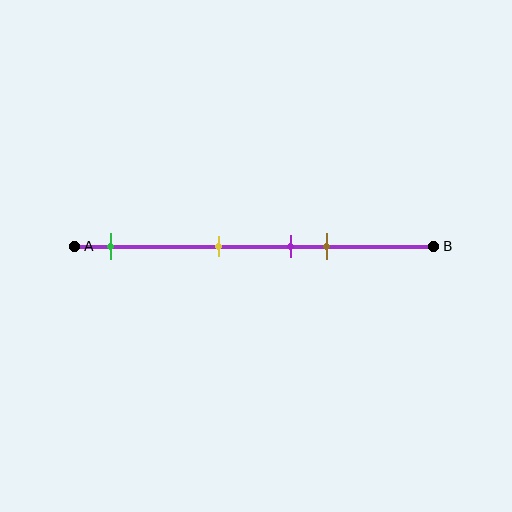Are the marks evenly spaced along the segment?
No, the marks are not evenly spaced.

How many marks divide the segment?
There are 4 marks dividing the segment.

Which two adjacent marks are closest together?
The purple and brown marks are the closest adjacent pair.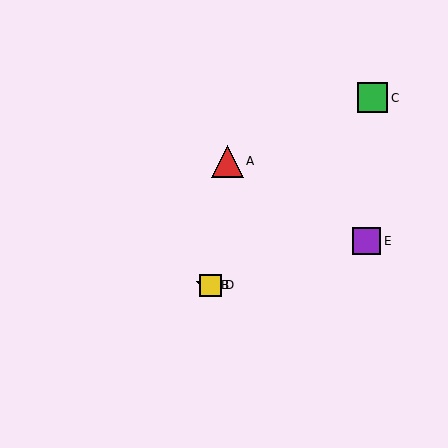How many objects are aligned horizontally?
2 objects (B, D) are aligned horizontally.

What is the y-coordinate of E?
Object E is at y≈241.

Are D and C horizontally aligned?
No, D is at y≈285 and C is at y≈98.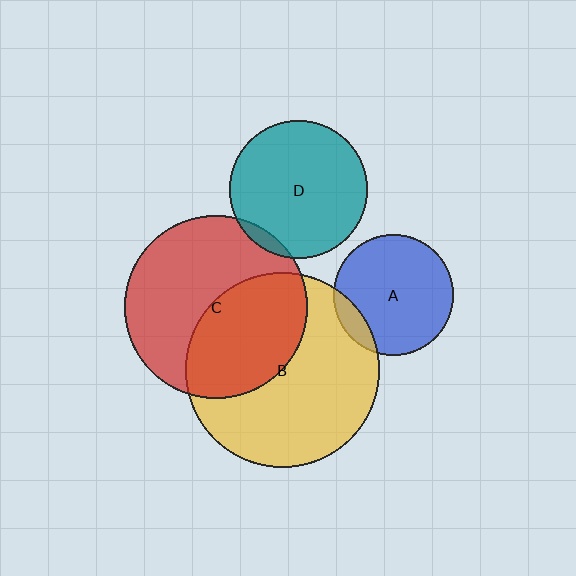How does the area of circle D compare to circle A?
Approximately 1.3 times.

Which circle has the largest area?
Circle B (yellow).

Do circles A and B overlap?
Yes.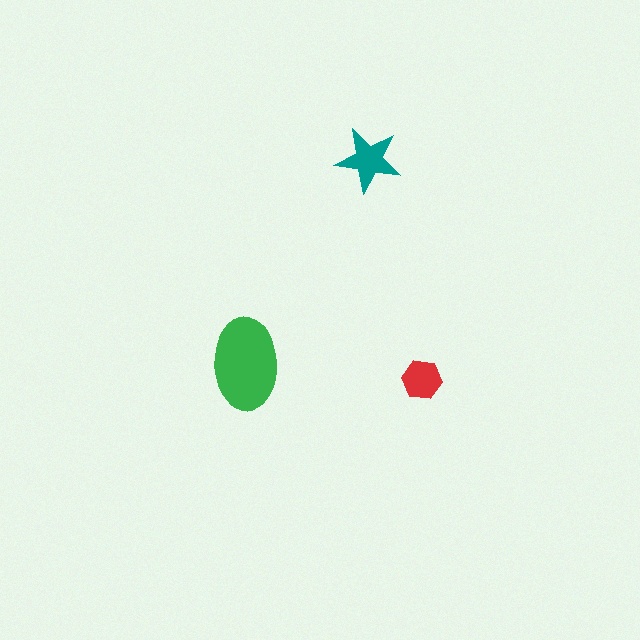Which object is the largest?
The green ellipse.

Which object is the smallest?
The red hexagon.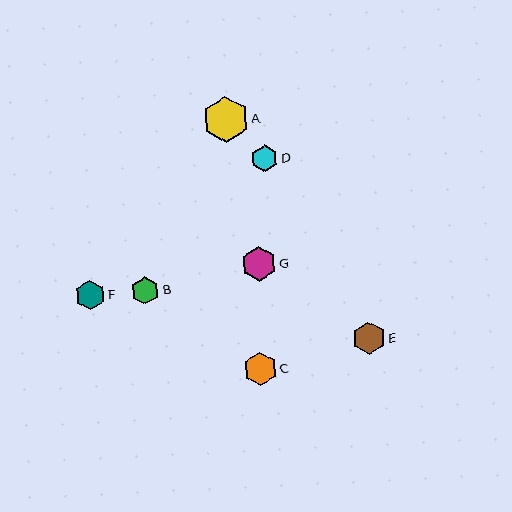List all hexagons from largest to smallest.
From largest to smallest: A, G, C, E, F, B, D.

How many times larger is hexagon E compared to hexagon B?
Hexagon E is approximately 1.2 times the size of hexagon B.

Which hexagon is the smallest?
Hexagon D is the smallest with a size of approximately 27 pixels.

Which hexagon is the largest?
Hexagon A is the largest with a size of approximately 46 pixels.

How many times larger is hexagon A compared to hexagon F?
Hexagon A is approximately 1.6 times the size of hexagon F.